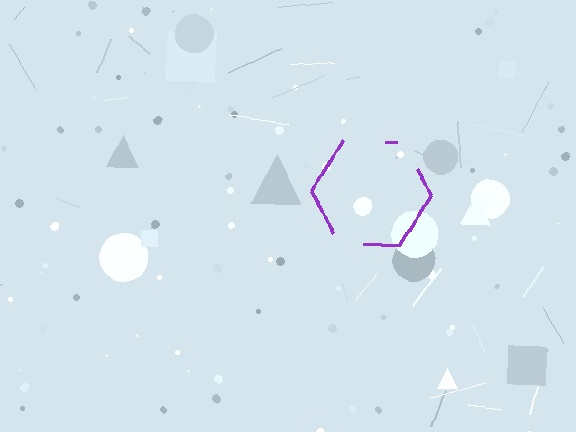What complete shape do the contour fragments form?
The contour fragments form a hexagon.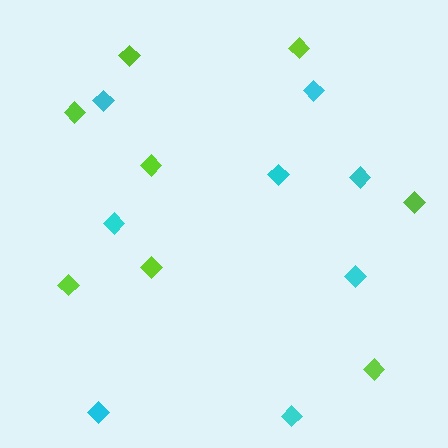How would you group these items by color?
There are 2 groups: one group of lime diamonds (8) and one group of cyan diamonds (8).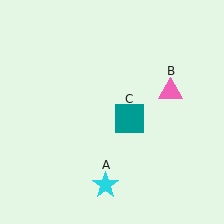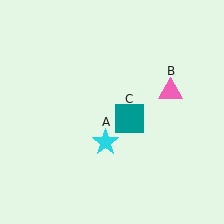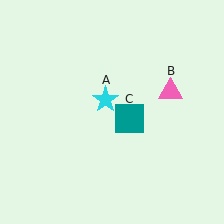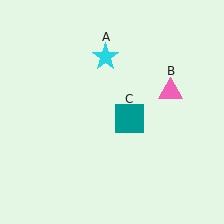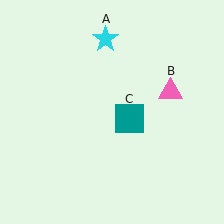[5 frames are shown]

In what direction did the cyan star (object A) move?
The cyan star (object A) moved up.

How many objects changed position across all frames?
1 object changed position: cyan star (object A).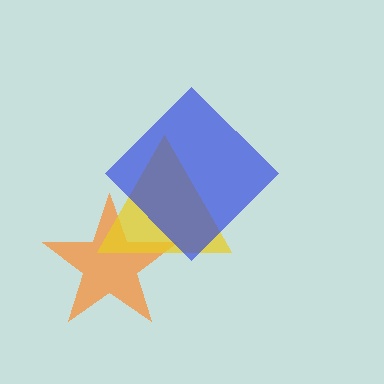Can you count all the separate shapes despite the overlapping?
Yes, there are 3 separate shapes.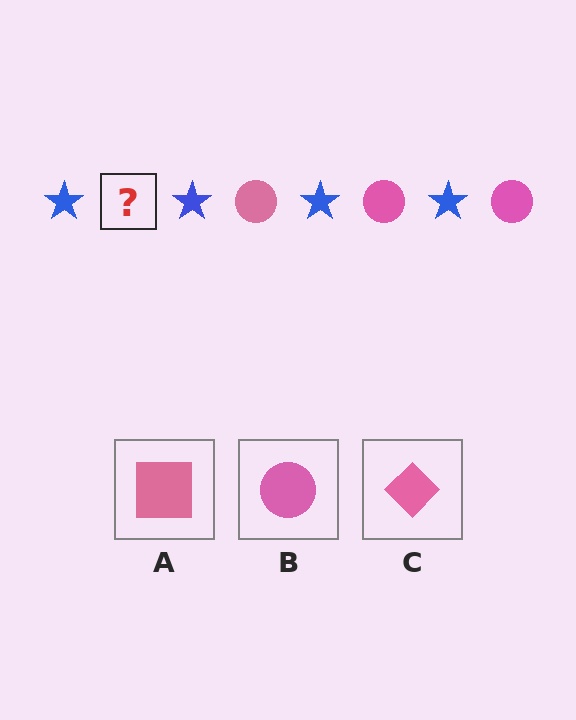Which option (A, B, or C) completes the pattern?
B.